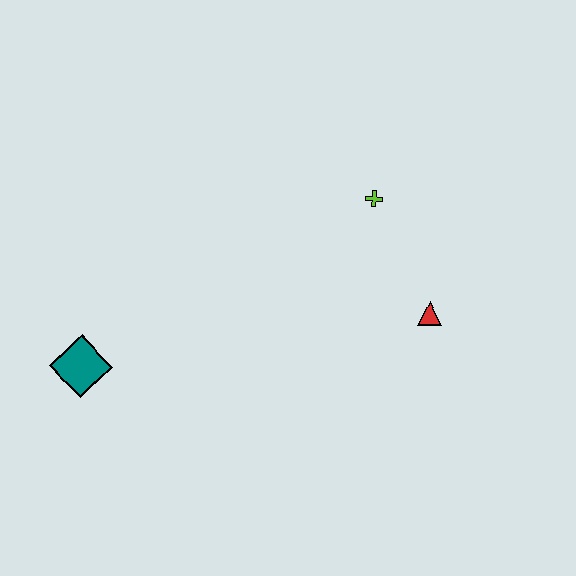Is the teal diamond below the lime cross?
Yes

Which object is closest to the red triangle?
The lime cross is closest to the red triangle.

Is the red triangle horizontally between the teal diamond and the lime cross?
No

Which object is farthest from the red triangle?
The teal diamond is farthest from the red triangle.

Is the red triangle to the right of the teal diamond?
Yes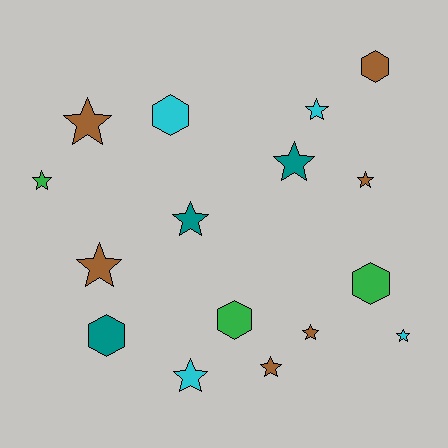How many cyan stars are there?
There are 3 cyan stars.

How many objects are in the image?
There are 16 objects.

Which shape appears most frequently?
Star, with 11 objects.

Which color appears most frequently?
Brown, with 6 objects.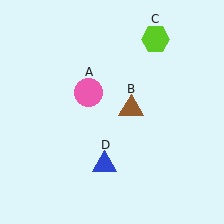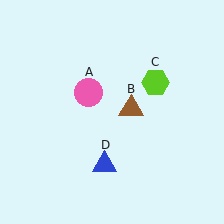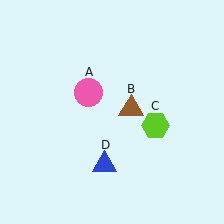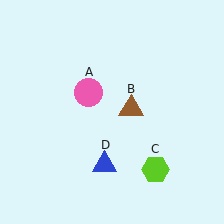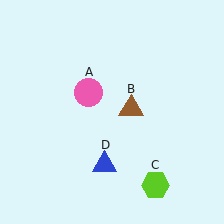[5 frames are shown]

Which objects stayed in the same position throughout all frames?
Pink circle (object A) and brown triangle (object B) and blue triangle (object D) remained stationary.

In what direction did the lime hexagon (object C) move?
The lime hexagon (object C) moved down.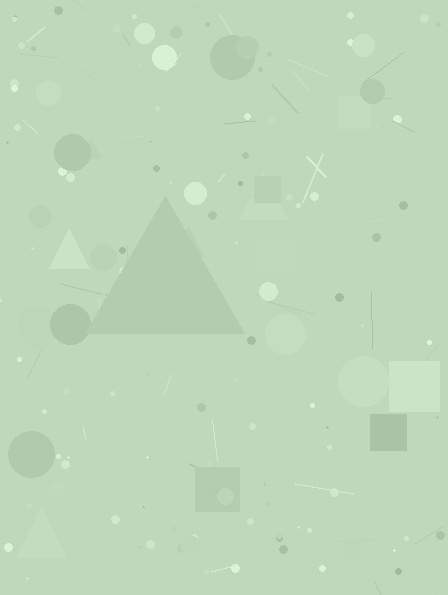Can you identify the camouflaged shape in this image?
The camouflaged shape is a triangle.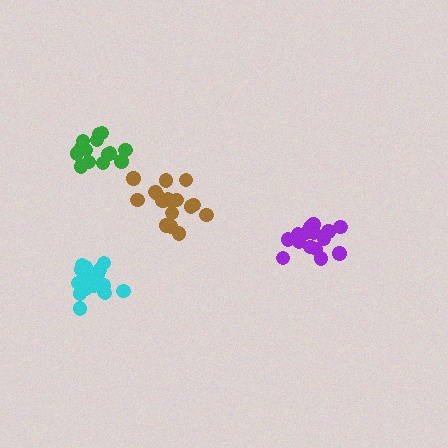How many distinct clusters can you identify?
There are 4 distinct clusters.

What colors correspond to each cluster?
The clusters are colored: purple, brown, green, cyan.